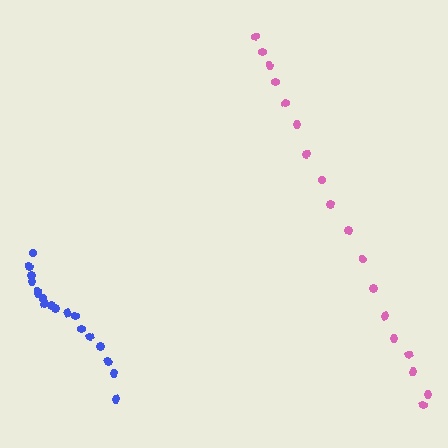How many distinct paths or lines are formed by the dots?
There are 2 distinct paths.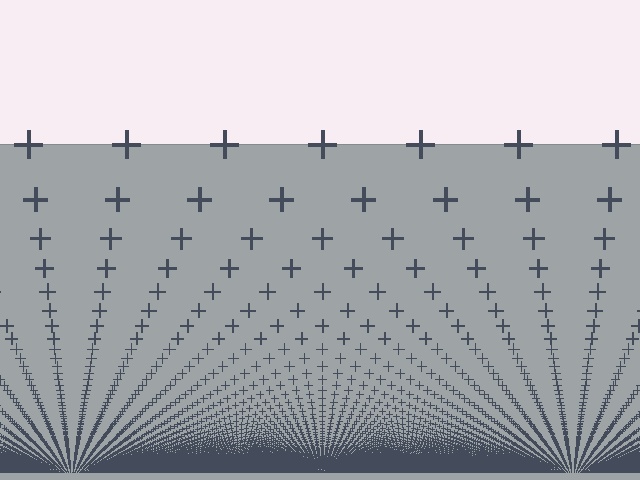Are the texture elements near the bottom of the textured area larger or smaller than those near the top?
Smaller. The gradient is inverted — elements near the bottom are smaller and denser.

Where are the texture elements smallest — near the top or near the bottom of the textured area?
Near the bottom.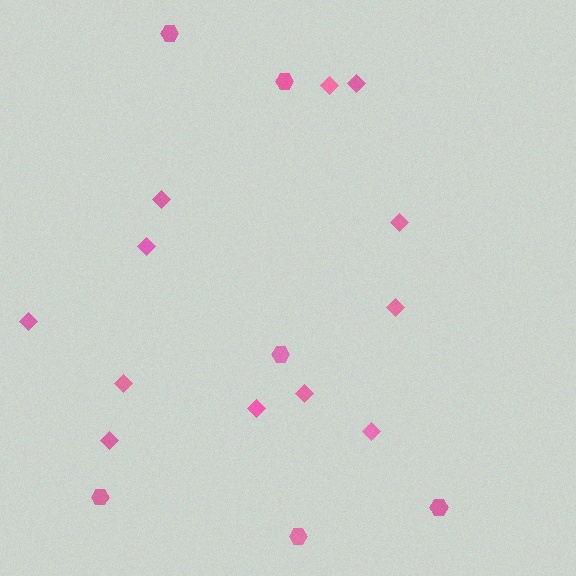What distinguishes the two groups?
There are 2 groups: one group of diamonds (12) and one group of hexagons (6).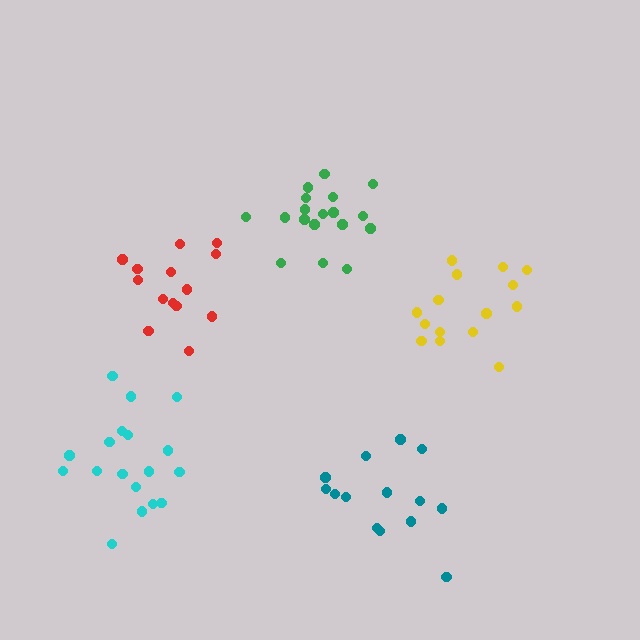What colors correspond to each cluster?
The clusters are colored: yellow, red, cyan, green, teal.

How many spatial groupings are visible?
There are 5 spatial groupings.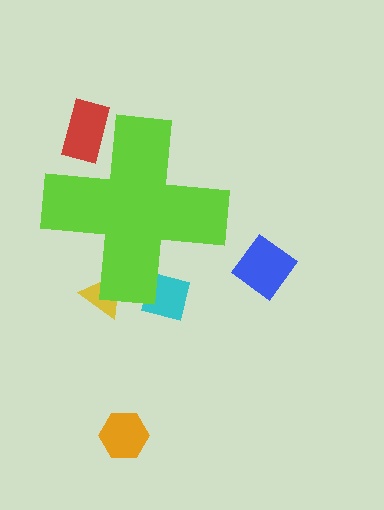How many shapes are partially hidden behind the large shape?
3 shapes are partially hidden.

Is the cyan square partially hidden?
Yes, the cyan square is partially hidden behind the lime cross.